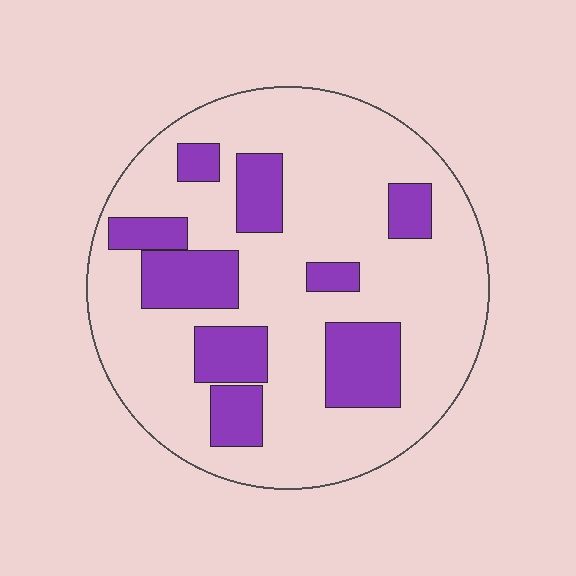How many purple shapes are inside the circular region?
9.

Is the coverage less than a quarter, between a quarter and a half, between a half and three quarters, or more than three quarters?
Less than a quarter.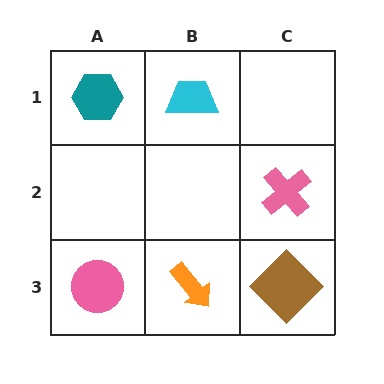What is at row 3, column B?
An orange arrow.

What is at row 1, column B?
A cyan trapezoid.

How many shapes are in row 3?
3 shapes.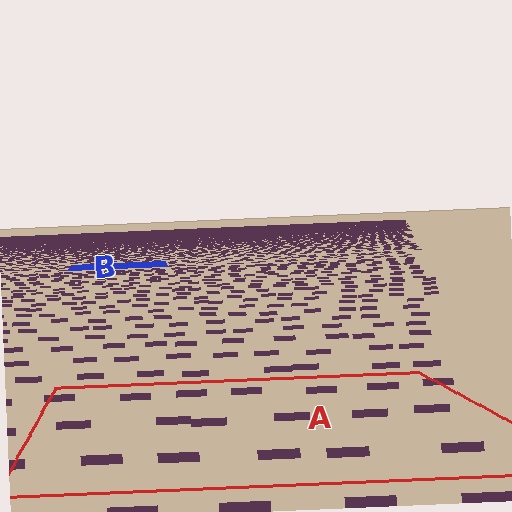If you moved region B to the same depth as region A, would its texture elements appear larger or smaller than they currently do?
They would appear larger. At a closer depth, the same texture elements are projected at a bigger on-screen size.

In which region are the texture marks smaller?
The texture marks are smaller in region B, because it is farther away.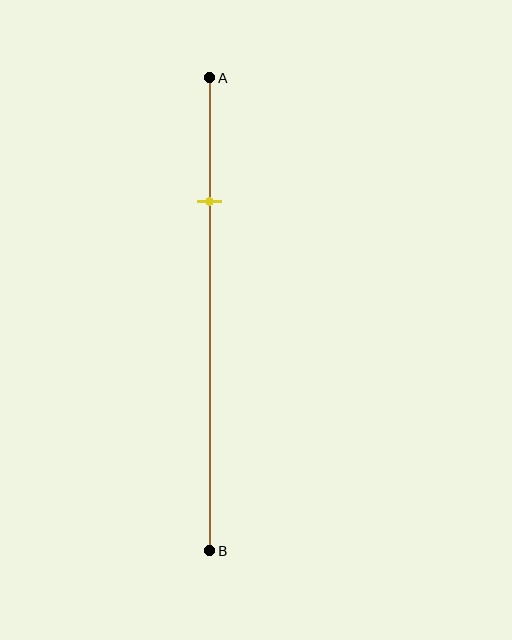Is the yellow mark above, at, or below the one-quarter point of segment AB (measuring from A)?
The yellow mark is approximately at the one-quarter point of segment AB.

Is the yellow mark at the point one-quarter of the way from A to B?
Yes, the mark is approximately at the one-quarter point.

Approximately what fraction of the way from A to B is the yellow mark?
The yellow mark is approximately 25% of the way from A to B.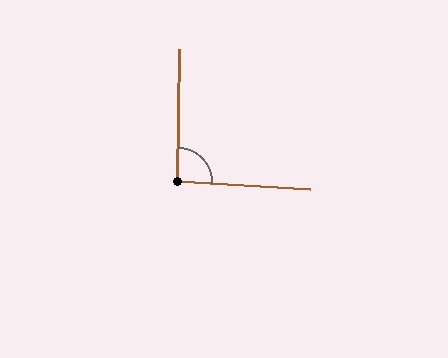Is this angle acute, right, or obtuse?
It is approximately a right angle.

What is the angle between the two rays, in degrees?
Approximately 93 degrees.